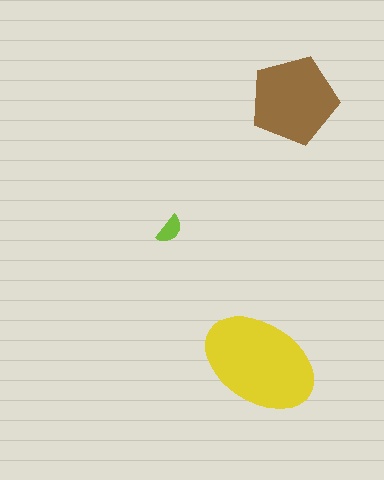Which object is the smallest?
The lime semicircle.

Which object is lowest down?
The yellow ellipse is bottommost.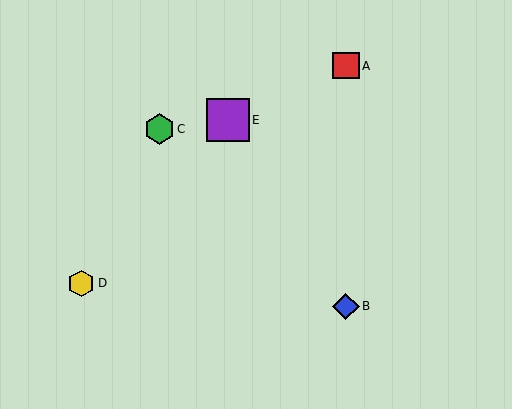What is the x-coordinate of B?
Object B is at x≈346.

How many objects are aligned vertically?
2 objects (A, B) are aligned vertically.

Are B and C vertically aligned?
No, B is at x≈346 and C is at x≈159.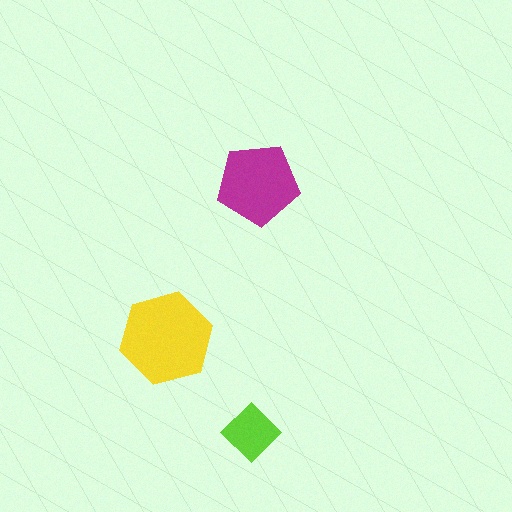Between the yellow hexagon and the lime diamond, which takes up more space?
The yellow hexagon.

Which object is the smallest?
The lime diamond.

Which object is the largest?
The yellow hexagon.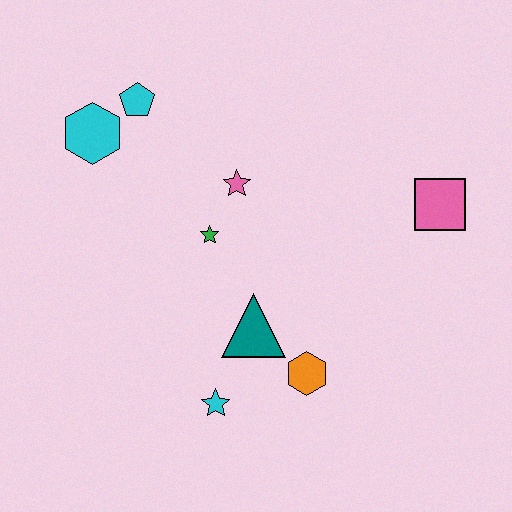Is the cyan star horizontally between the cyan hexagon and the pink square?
Yes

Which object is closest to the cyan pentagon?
The cyan hexagon is closest to the cyan pentagon.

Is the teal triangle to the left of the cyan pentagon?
No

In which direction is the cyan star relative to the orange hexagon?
The cyan star is to the left of the orange hexagon.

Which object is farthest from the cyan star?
The cyan pentagon is farthest from the cyan star.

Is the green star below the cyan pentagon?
Yes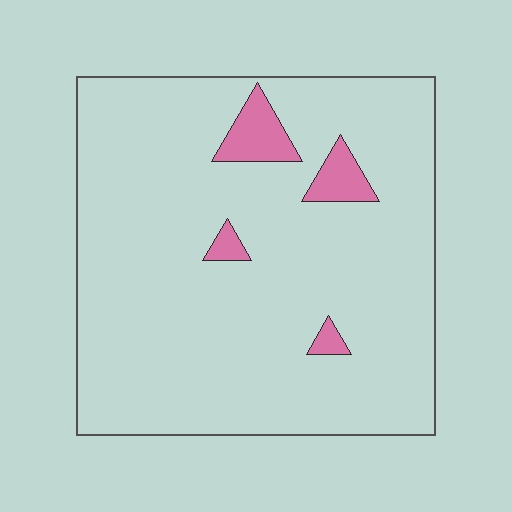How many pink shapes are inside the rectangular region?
4.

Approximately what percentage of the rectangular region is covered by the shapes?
Approximately 5%.